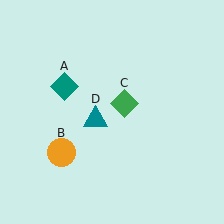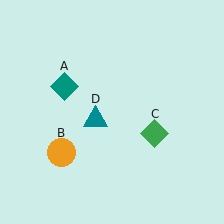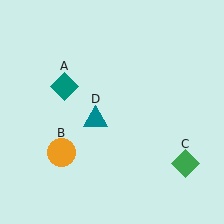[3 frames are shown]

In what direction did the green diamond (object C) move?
The green diamond (object C) moved down and to the right.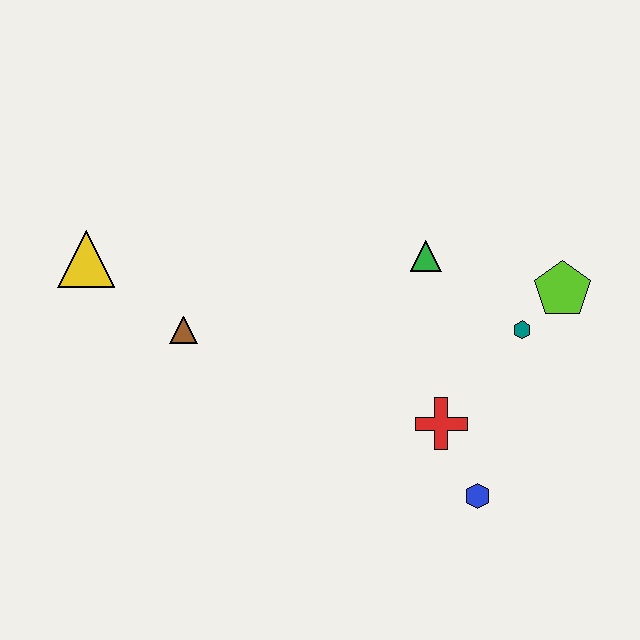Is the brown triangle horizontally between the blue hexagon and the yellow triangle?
Yes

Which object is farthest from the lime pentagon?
The yellow triangle is farthest from the lime pentagon.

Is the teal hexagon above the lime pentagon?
No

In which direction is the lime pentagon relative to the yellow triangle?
The lime pentagon is to the right of the yellow triangle.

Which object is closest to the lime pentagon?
The teal hexagon is closest to the lime pentagon.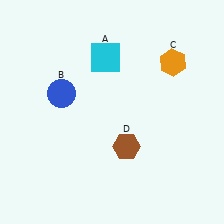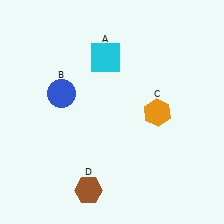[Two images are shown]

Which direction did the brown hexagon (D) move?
The brown hexagon (D) moved down.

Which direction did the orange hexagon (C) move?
The orange hexagon (C) moved down.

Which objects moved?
The objects that moved are: the orange hexagon (C), the brown hexagon (D).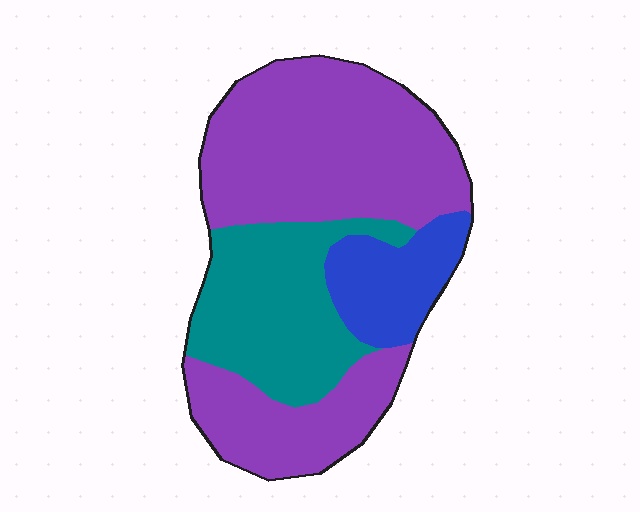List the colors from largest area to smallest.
From largest to smallest: purple, teal, blue.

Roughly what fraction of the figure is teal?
Teal takes up about one quarter (1/4) of the figure.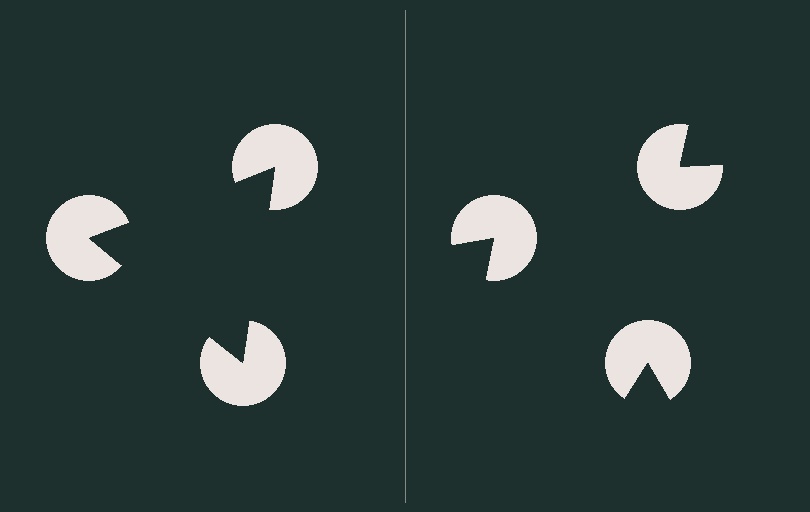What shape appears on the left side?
An illusory triangle.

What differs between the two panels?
The pac-man discs are positioned identically on both sides; only the wedge orientations differ. On the left they align to a triangle; on the right they are misaligned.